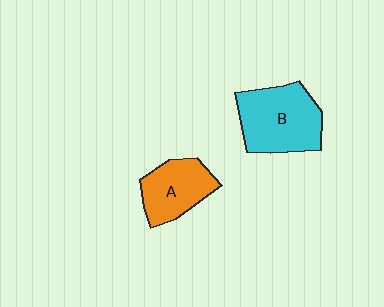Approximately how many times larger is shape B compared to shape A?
Approximately 1.4 times.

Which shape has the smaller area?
Shape A (orange).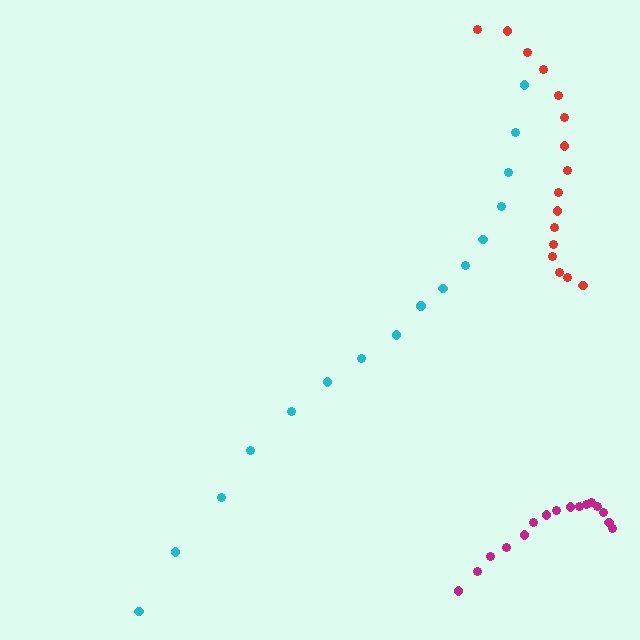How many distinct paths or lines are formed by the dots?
There are 3 distinct paths.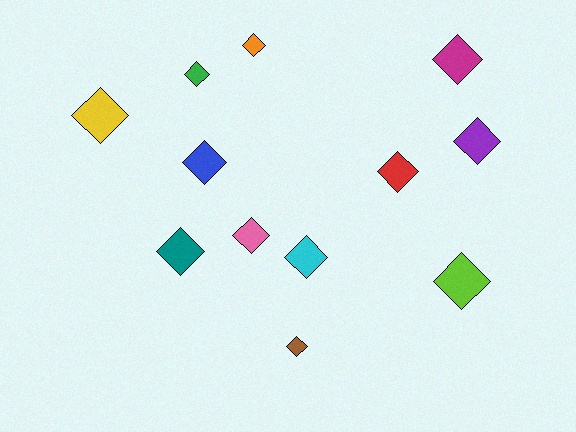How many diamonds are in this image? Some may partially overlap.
There are 12 diamonds.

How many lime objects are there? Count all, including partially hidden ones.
There is 1 lime object.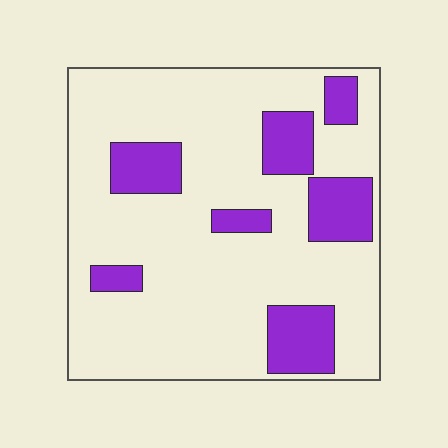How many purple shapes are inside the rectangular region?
7.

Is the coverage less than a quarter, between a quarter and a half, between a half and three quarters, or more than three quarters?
Less than a quarter.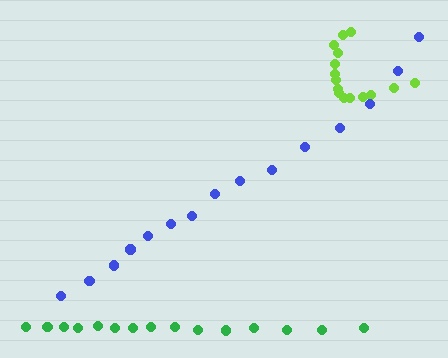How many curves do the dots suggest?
There are 3 distinct paths.